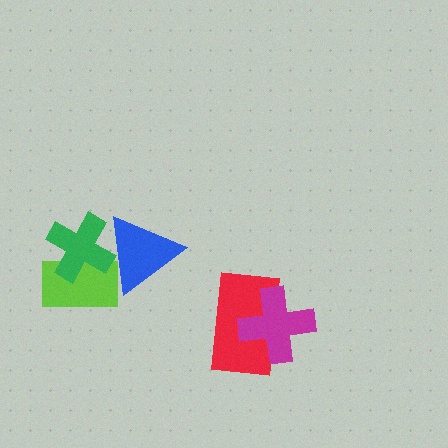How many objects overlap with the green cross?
2 objects overlap with the green cross.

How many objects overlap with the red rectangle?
1 object overlaps with the red rectangle.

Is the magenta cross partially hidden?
No, no other shape covers it.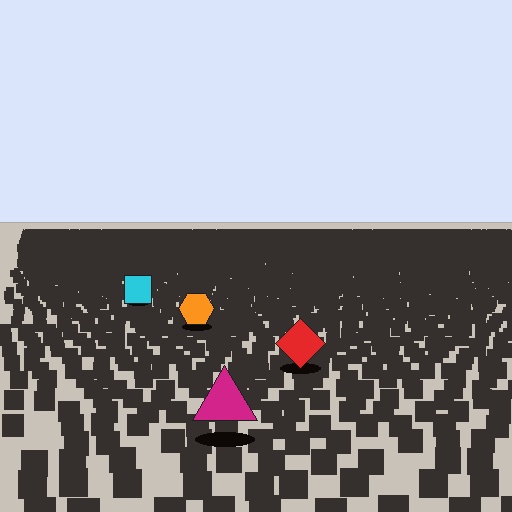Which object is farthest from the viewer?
The cyan square is farthest from the viewer. It appears smaller and the ground texture around it is denser.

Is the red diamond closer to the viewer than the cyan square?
Yes. The red diamond is closer — you can tell from the texture gradient: the ground texture is coarser near it.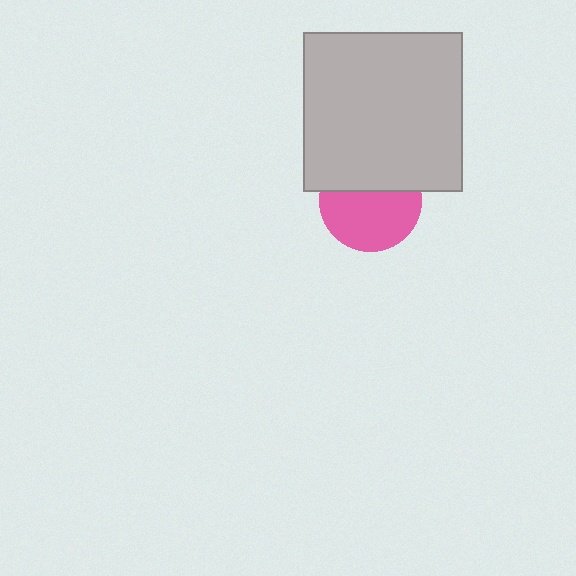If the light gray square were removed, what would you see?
You would see the complete pink circle.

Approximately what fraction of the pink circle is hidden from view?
Roughly 39% of the pink circle is hidden behind the light gray square.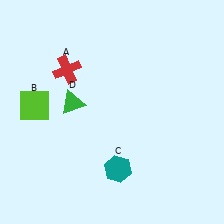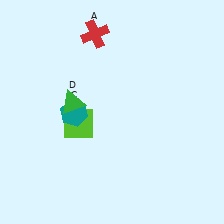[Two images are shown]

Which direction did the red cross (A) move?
The red cross (A) moved up.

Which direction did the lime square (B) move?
The lime square (B) moved right.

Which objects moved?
The objects that moved are: the red cross (A), the lime square (B), the teal hexagon (C).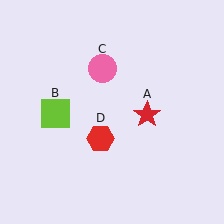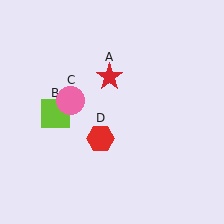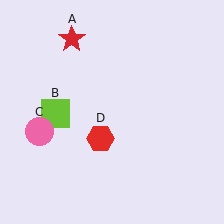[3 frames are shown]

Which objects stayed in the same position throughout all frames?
Lime square (object B) and red hexagon (object D) remained stationary.